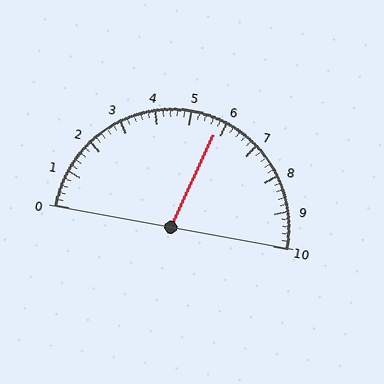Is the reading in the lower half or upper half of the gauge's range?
The reading is in the upper half of the range (0 to 10).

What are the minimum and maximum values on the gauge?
The gauge ranges from 0 to 10.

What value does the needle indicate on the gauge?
The needle indicates approximately 5.8.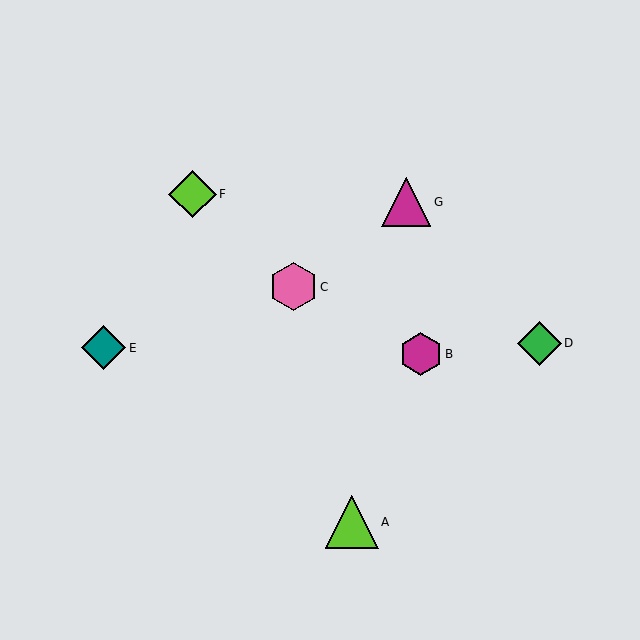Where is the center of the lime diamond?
The center of the lime diamond is at (192, 194).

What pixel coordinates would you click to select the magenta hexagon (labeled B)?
Click at (421, 354) to select the magenta hexagon B.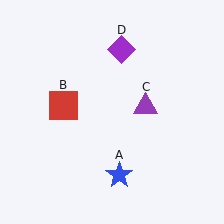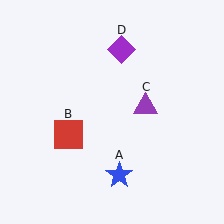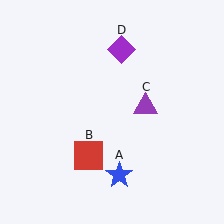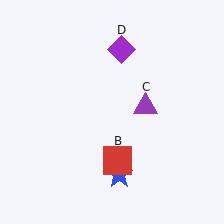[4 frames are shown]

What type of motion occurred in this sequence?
The red square (object B) rotated counterclockwise around the center of the scene.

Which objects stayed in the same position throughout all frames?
Blue star (object A) and purple triangle (object C) and purple diamond (object D) remained stationary.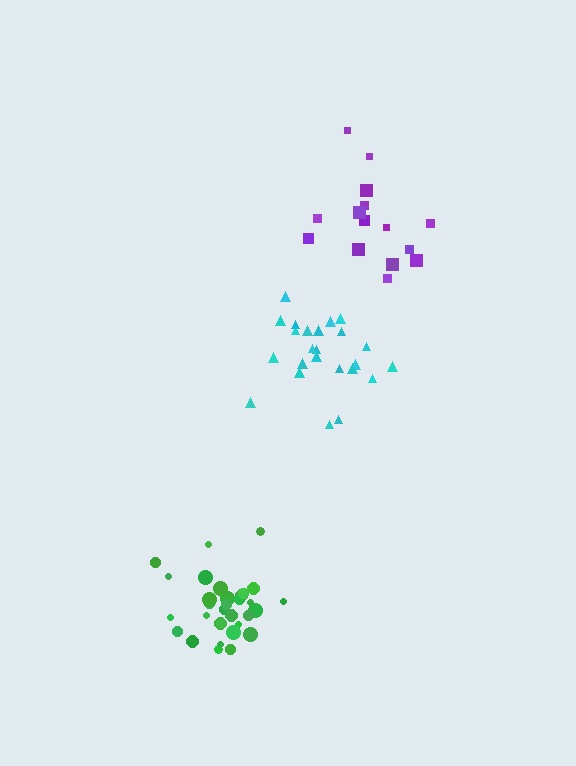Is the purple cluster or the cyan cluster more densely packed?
Cyan.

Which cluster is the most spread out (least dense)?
Purple.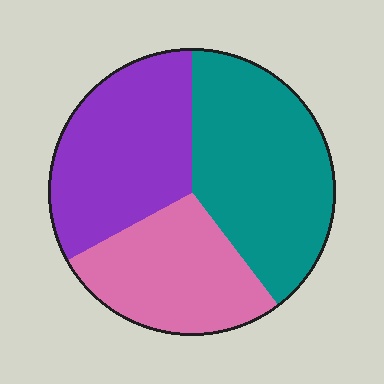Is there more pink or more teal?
Teal.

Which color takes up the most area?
Teal, at roughly 40%.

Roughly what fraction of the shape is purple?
Purple takes up about one third (1/3) of the shape.